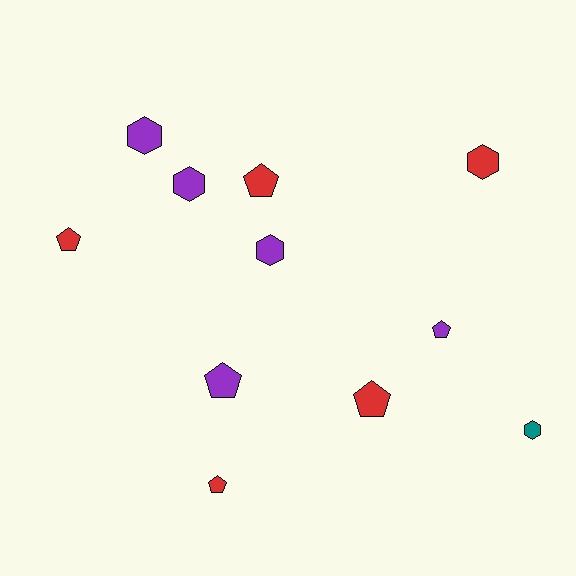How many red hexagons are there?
There is 1 red hexagon.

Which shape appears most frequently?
Pentagon, with 6 objects.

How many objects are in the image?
There are 11 objects.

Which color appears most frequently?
Purple, with 5 objects.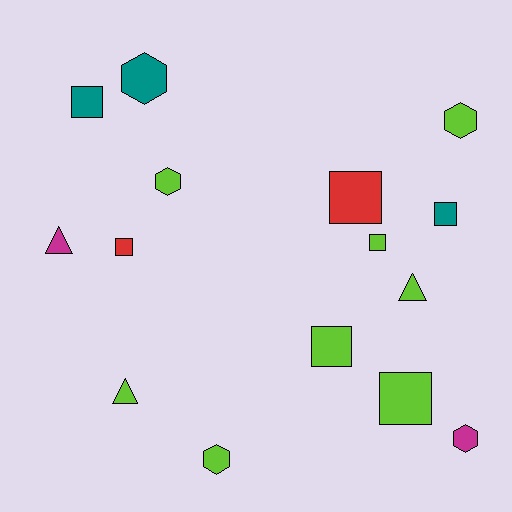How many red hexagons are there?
There are no red hexagons.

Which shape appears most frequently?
Square, with 7 objects.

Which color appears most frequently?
Lime, with 8 objects.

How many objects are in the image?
There are 15 objects.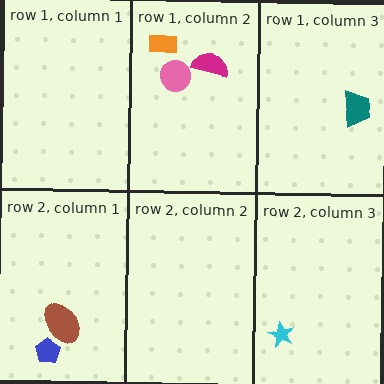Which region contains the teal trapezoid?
The row 1, column 3 region.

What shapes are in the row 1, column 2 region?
The pink circle, the orange rectangle, the magenta semicircle.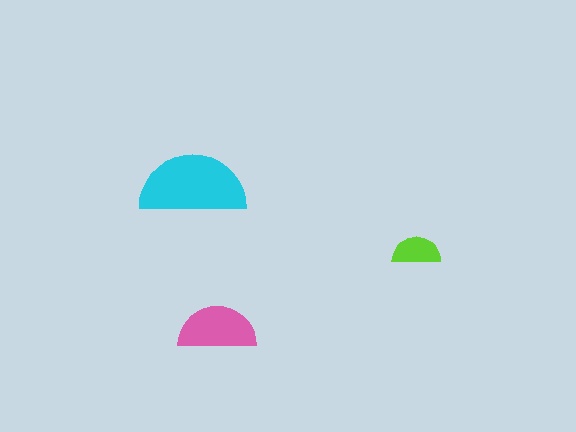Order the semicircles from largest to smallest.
the cyan one, the pink one, the lime one.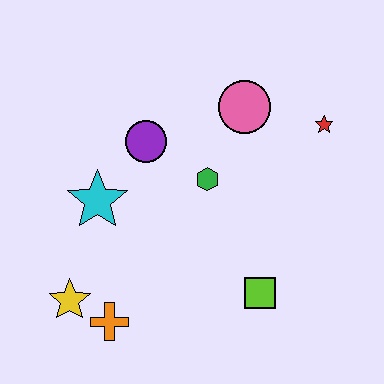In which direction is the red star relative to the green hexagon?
The red star is to the right of the green hexagon.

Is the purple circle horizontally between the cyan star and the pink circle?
Yes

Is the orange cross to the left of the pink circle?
Yes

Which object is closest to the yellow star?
The orange cross is closest to the yellow star.